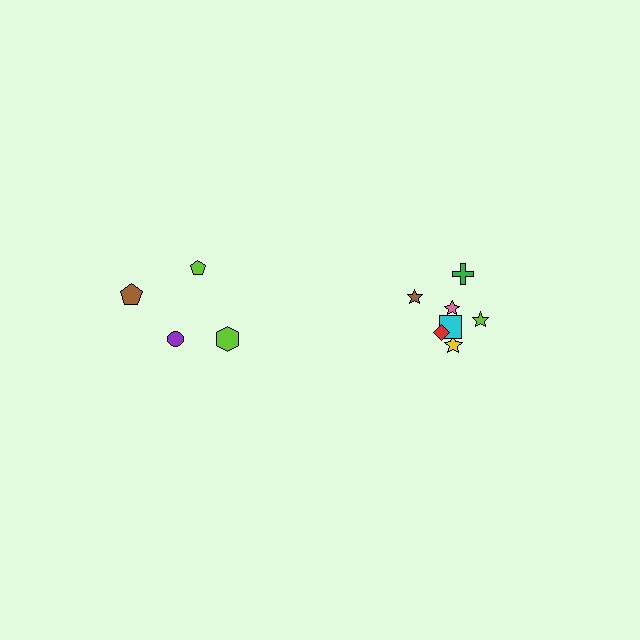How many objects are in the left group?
There are 4 objects.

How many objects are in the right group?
There are 7 objects.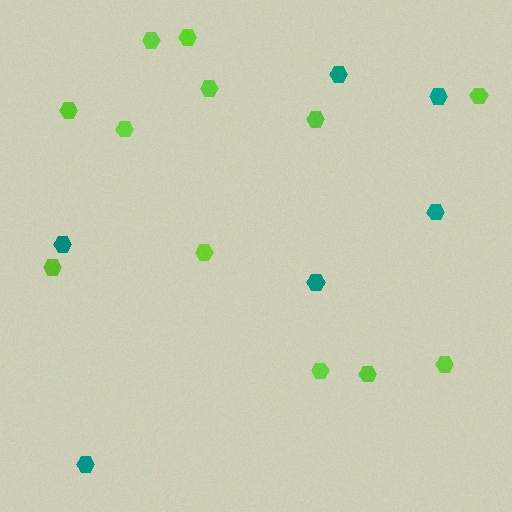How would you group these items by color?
There are 2 groups: one group of lime hexagons (12) and one group of teal hexagons (6).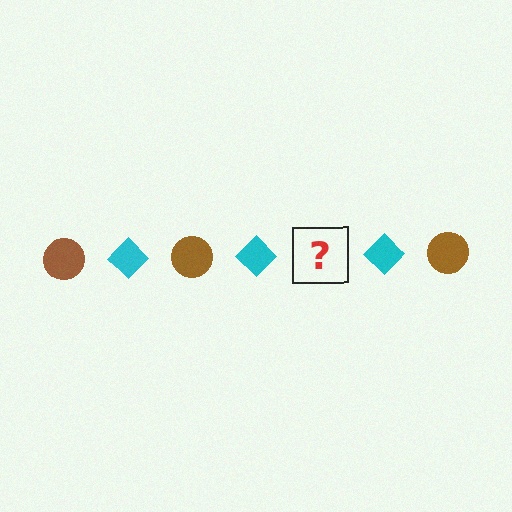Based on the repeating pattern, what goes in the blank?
The blank should be a brown circle.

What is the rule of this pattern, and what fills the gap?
The rule is that the pattern alternates between brown circle and cyan diamond. The gap should be filled with a brown circle.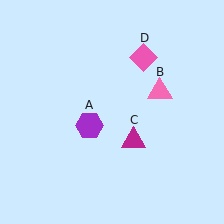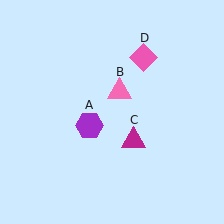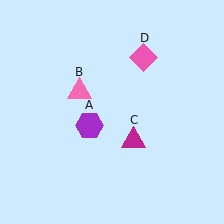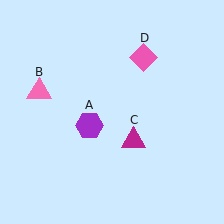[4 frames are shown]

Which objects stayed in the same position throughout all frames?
Purple hexagon (object A) and magenta triangle (object C) and pink diamond (object D) remained stationary.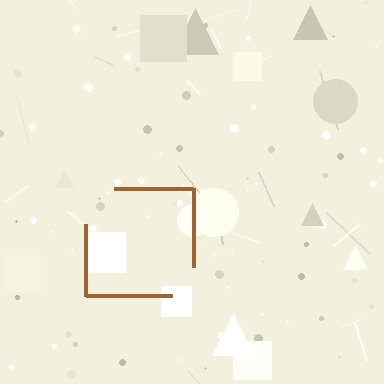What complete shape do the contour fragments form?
The contour fragments form a square.